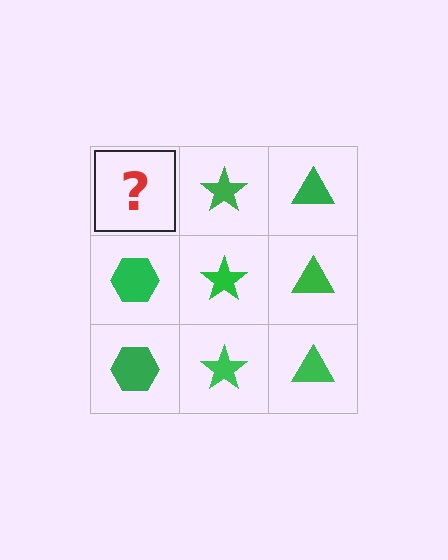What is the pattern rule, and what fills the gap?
The rule is that each column has a consistent shape. The gap should be filled with a green hexagon.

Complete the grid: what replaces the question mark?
The question mark should be replaced with a green hexagon.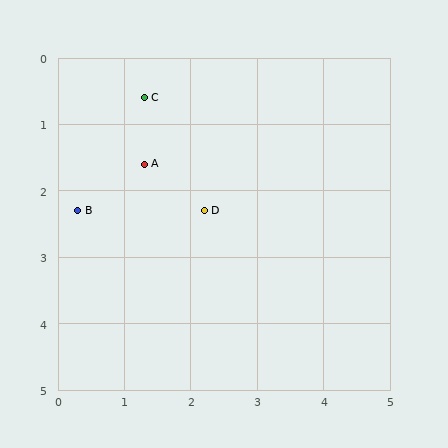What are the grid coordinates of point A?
Point A is at approximately (1.3, 1.6).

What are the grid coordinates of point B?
Point B is at approximately (0.3, 2.3).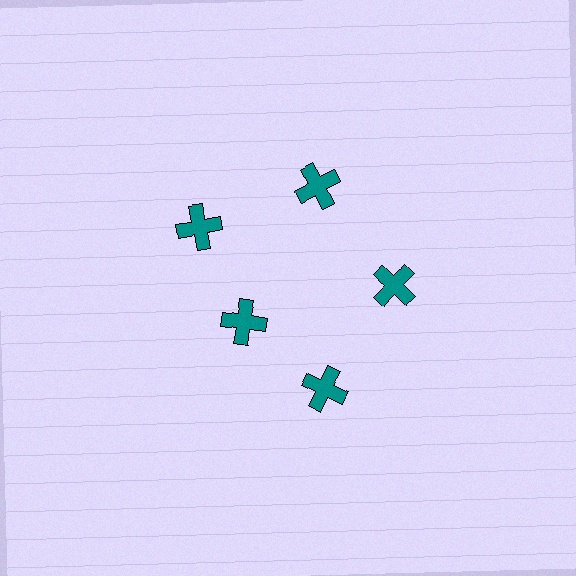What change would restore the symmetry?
The symmetry would be restored by moving it outward, back onto the ring so that all 5 crosses sit at equal angles and equal distance from the center.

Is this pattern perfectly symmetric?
No. The 5 teal crosses are arranged in a ring, but one element near the 8 o'clock position is pulled inward toward the center, breaking the 5-fold rotational symmetry.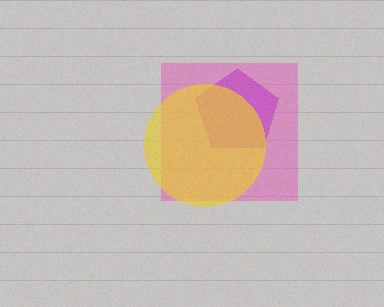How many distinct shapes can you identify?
There are 3 distinct shapes: a purple pentagon, a pink square, a yellow circle.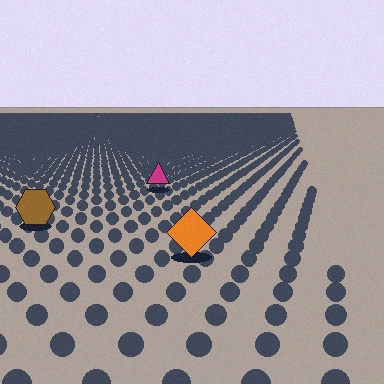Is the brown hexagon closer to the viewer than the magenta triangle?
Yes. The brown hexagon is closer — you can tell from the texture gradient: the ground texture is coarser near it.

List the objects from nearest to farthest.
From nearest to farthest: the orange diamond, the brown hexagon, the magenta triangle.